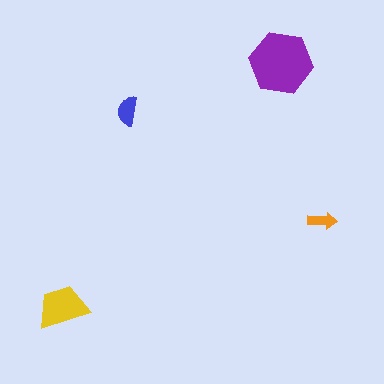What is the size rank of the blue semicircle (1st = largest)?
3rd.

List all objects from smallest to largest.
The orange arrow, the blue semicircle, the yellow trapezoid, the purple hexagon.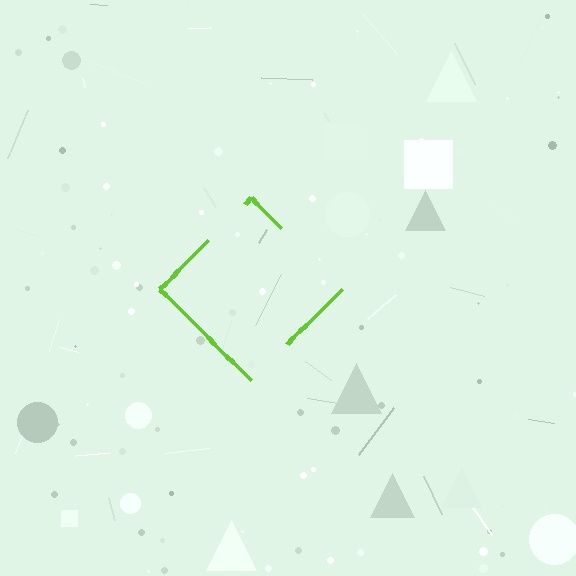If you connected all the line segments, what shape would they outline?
They would outline a diamond.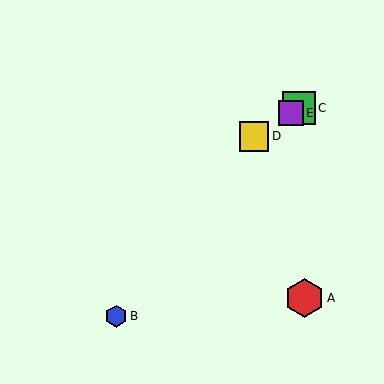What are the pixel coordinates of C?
Object C is at (299, 108).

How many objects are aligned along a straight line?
3 objects (C, D, E) are aligned along a straight line.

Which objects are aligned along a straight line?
Objects C, D, E are aligned along a straight line.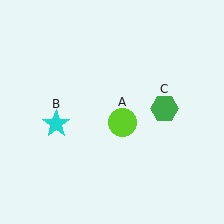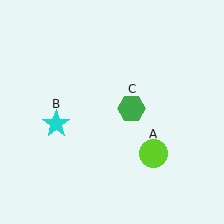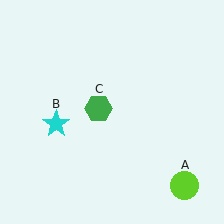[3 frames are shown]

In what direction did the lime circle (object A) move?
The lime circle (object A) moved down and to the right.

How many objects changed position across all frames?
2 objects changed position: lime circle (object A), green hexagon (object C).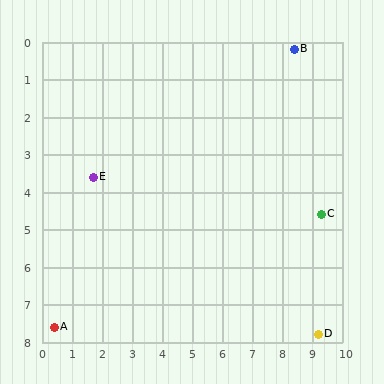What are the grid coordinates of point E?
Point E is at approximately (1.7, 3.6).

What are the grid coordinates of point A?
Point A is at approximately (0.4, 7.6).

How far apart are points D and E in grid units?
Points D and E are about 8.6 grid units apart.